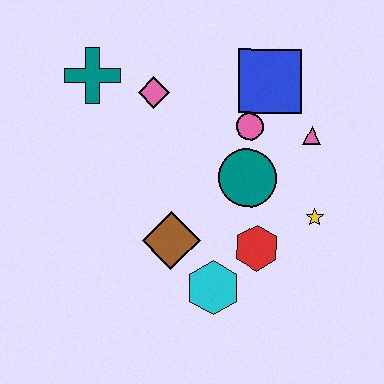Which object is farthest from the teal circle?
The teal cross is farthest from the teal circle.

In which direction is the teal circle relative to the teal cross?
The teal circle is to the right of the teal cross.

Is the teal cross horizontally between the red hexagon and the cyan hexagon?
No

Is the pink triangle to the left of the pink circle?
No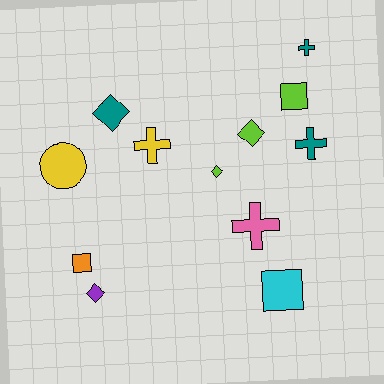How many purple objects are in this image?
There is 1 purple object.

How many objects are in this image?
There are 12 objects.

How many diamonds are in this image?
There are 4 diamonds.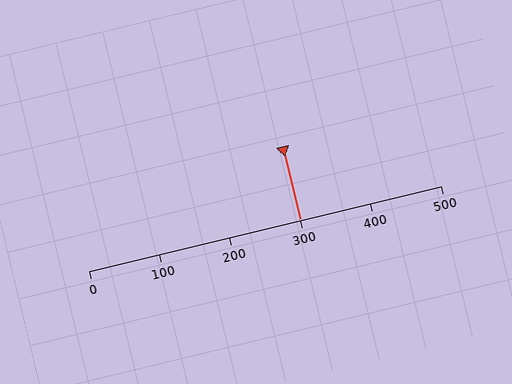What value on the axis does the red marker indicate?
The marker indicates approximately 300.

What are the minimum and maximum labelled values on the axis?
The axis runs from 0 to 500.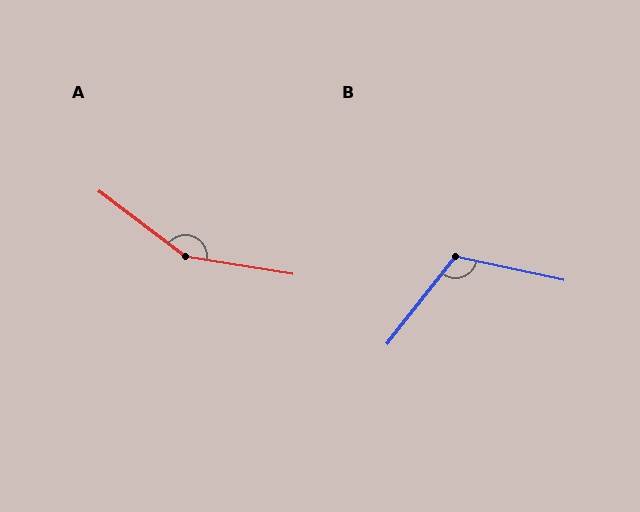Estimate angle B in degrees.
Approximately 116 degrees.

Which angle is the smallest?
B, at approximately 116 degrees.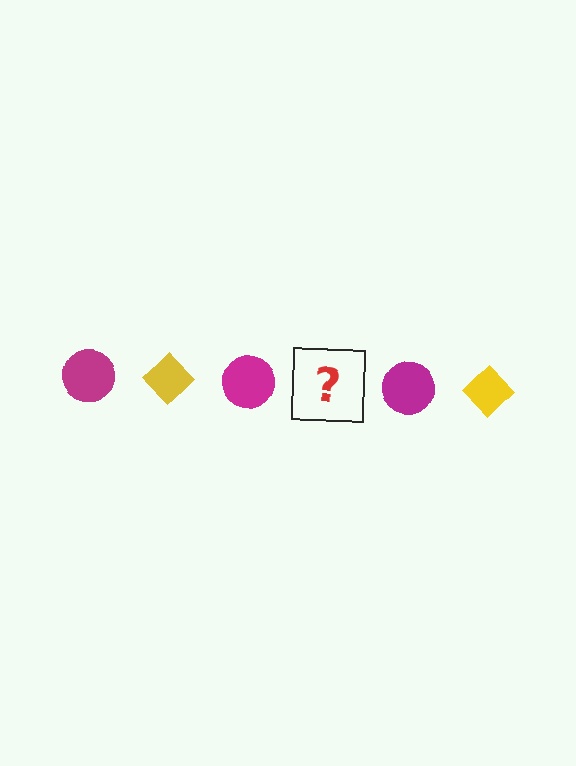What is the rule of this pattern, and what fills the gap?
The rule is that the pattern alternates between magenta circle and yellow diamond. The gap should be filled with a yellow diamond.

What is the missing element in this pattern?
The missing element is a yellow diamond.